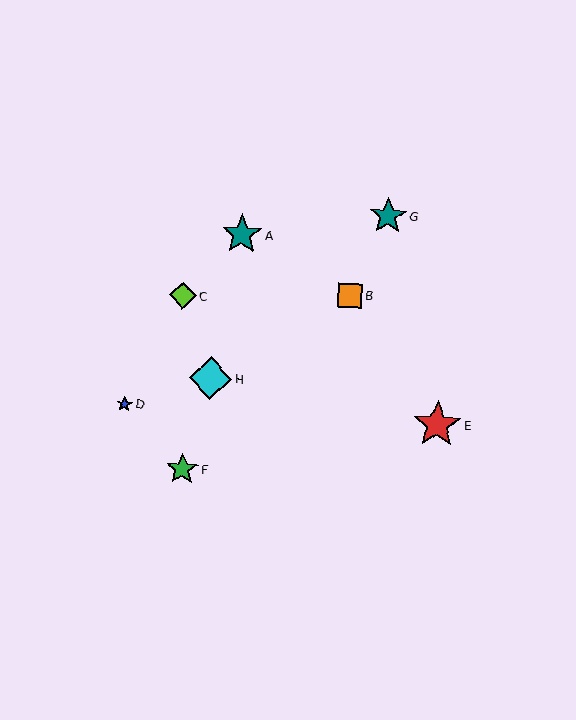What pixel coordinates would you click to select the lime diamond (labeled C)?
Click at (183, 295) to select the lime diamond C.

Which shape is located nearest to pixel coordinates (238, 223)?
The teal star (labeled A) at (242, 235) is nearest to that location.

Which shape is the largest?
The red star (labeled E) is the largest.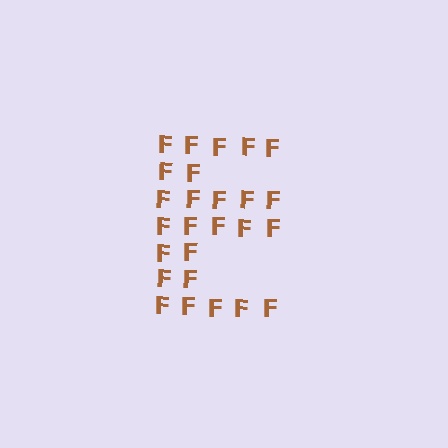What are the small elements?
The small elements are letter F's.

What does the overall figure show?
The overall figure shows the letter E.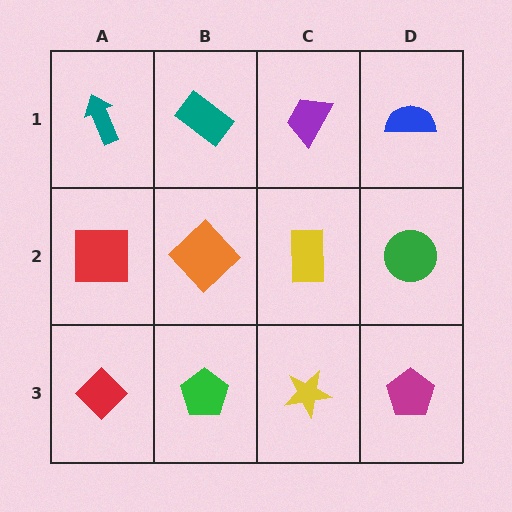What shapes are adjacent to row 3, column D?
A green circle (row 2, column D), a yellow star (row 3, column C).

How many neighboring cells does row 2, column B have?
4.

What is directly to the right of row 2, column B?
A yellow rectangle.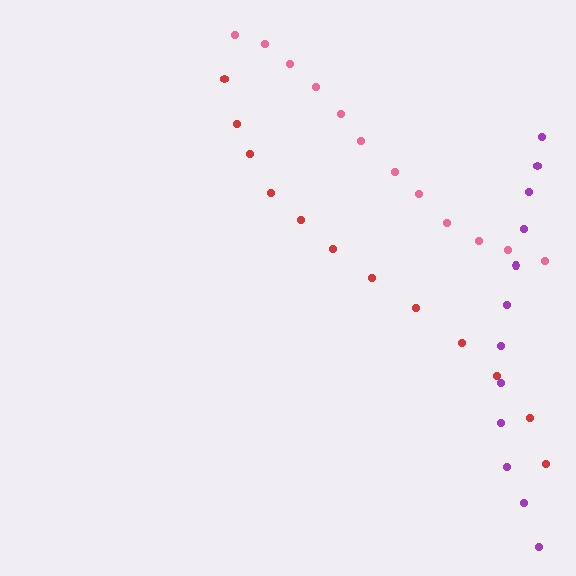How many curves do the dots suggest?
There are 3 distinct paths.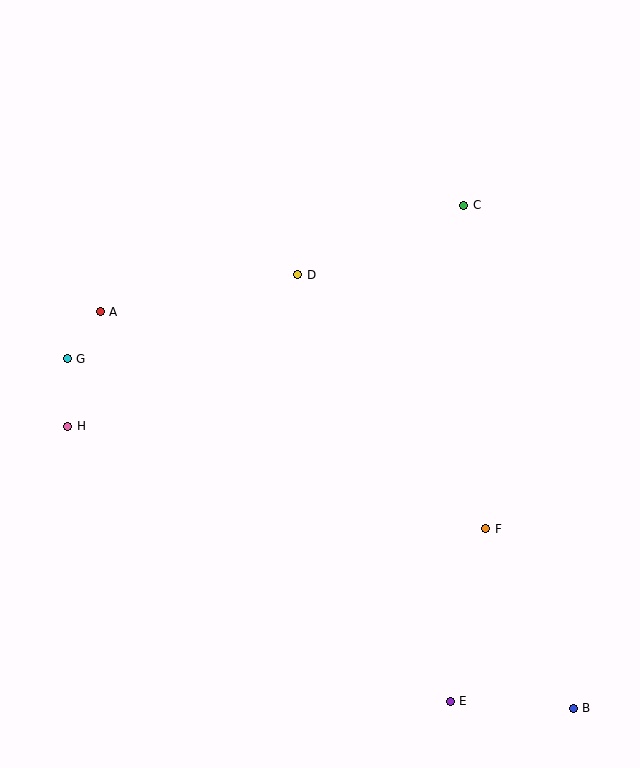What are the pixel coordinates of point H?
Point H is at (68, 426).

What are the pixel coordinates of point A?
Point A is at (100, 312).